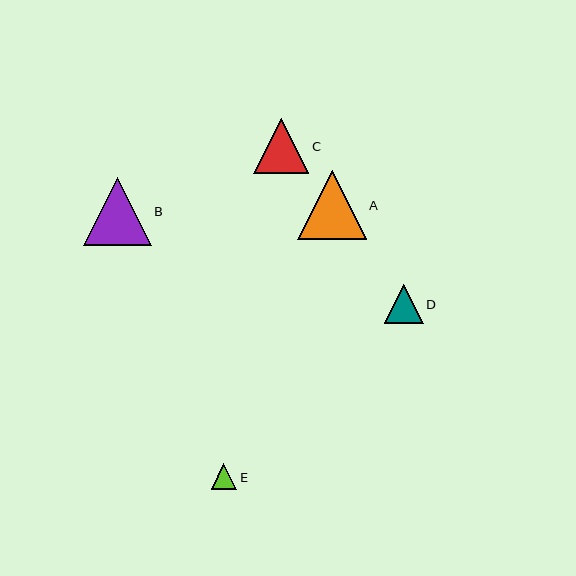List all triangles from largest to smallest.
From largest to smallest: A, B, C, D, E.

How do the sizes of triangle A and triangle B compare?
Triangle A and triangle B are approximately the same size.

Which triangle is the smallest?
Triangle E is the smallest with a size of approximately 25 pixels.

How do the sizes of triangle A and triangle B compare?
Triangle A and triangle B are approximately the same size.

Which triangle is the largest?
Triangle A is the largest with a size of approximately 69 pixels.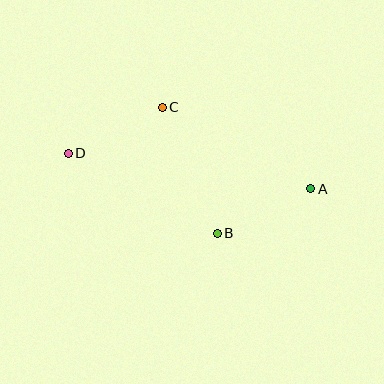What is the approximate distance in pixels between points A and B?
The distance between A and B is approximately 104 pixels.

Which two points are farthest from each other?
Points A and D are farthest from each other.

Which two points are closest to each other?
Points C and D are closest to each other.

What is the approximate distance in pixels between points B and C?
The distance between B and C is approximately 138 pixels.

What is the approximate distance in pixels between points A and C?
The distance between A and C is approximately 170 pixels.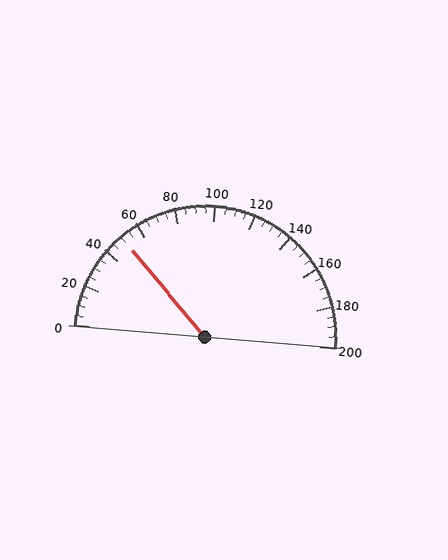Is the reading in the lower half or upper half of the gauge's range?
The reading is in the lower half of the range (0 to 200).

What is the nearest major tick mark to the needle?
The nearest major tick mark is 40.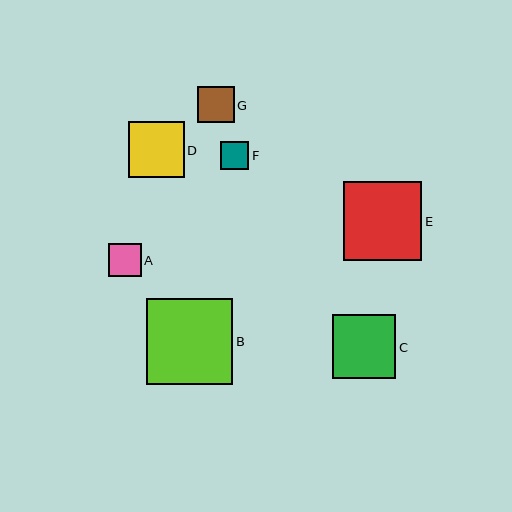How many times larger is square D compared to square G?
Square D is approximately 1.5 times the size of square G.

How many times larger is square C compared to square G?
Square C is approximately 1.7 times the size of square G.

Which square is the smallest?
Square F is the smallest with a size of approximately 28 pixels.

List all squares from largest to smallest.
From largest to smallest: B, E, C, D, G, A, F.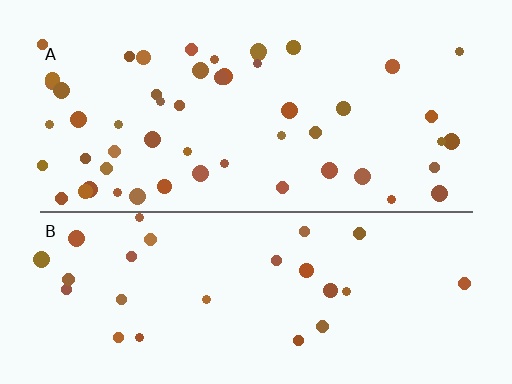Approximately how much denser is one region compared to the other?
Approximately 1.9× — region A over region B.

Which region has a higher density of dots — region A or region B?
A (the top).